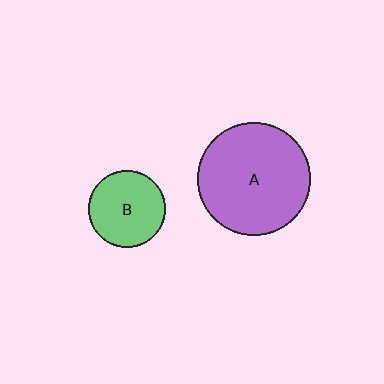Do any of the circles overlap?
No, none of the circles overlap.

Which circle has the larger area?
Circle A (purple).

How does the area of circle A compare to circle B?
Approximately 2.2 times.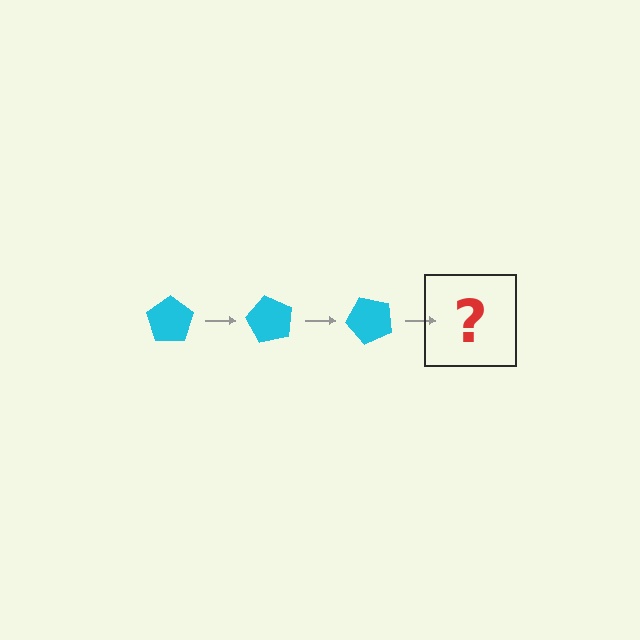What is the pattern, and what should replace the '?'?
The pattern is that the pentagon rotates 60 degrees each step. The '?' should be a cyan pentagon rotated 180 degrees.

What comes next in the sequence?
The next element should be a cyan pentagon rotated 180 degrees.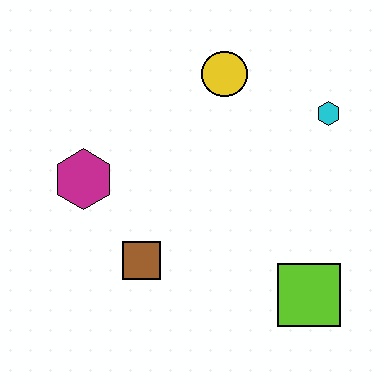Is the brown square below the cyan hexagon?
Yes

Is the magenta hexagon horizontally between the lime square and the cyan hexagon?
No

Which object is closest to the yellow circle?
The cyan hexagon is closest to the yellow circle.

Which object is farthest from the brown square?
The cyan hexagon is farthest from the brown square.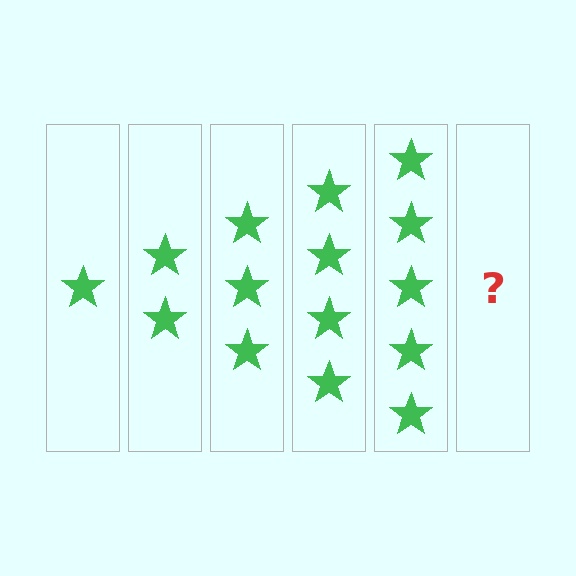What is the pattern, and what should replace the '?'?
The pattern is that each step adds one more star. The '?' should be 6 stars.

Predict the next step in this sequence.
The next step is 6 stars.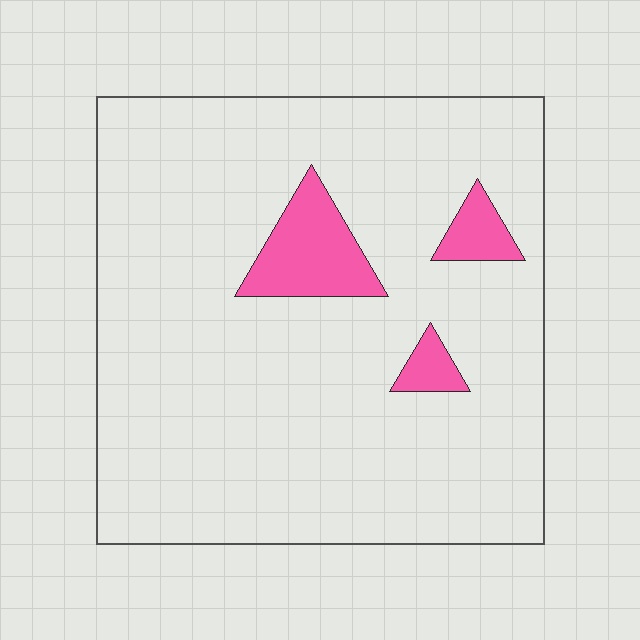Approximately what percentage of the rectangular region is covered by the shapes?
Approximately 10%.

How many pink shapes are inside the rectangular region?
3.